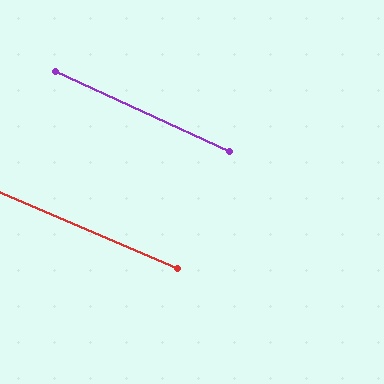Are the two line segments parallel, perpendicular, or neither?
Parallel — their directions differ by only 1.8°.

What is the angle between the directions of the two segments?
Approximately 2 degrees.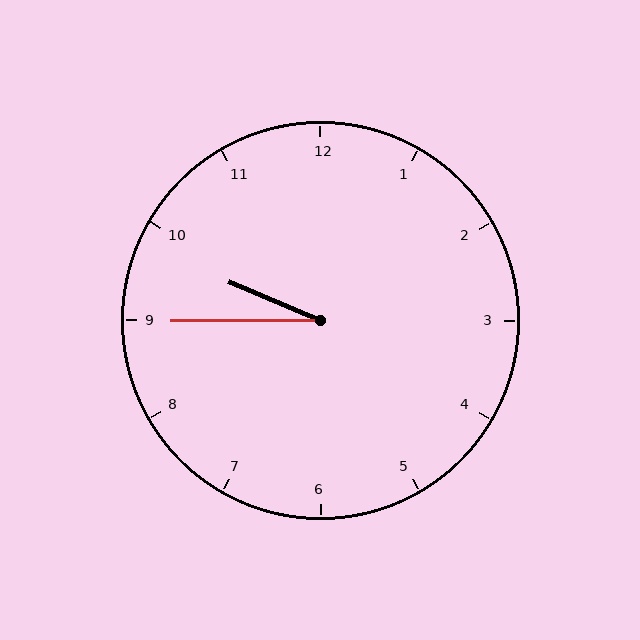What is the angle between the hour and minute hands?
Approximately 22 degrees.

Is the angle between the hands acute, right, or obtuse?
It is acute.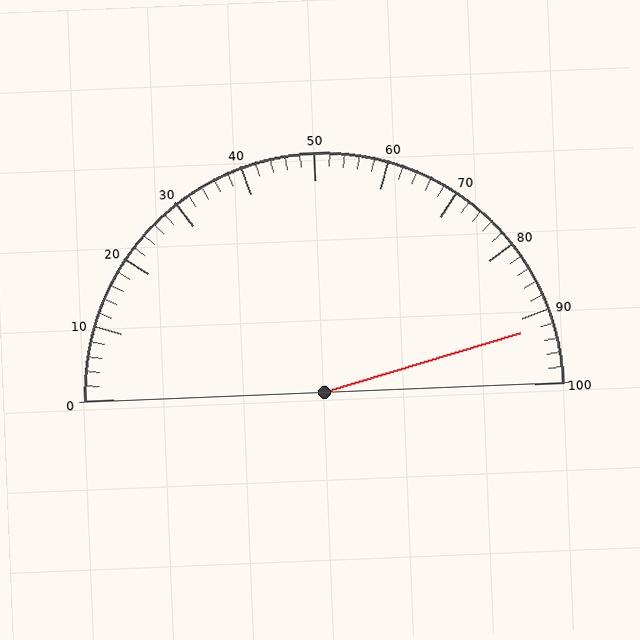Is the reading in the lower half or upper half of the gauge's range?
The reading is in the upper half of the range (0 to 100).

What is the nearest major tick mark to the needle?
The nearest major tick mark is 90.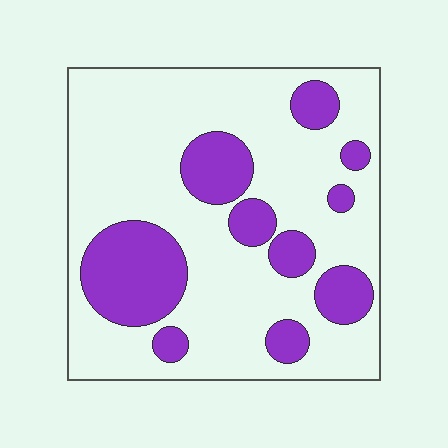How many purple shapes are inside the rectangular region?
10.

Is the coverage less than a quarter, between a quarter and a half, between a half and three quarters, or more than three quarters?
Between a quarter and a half.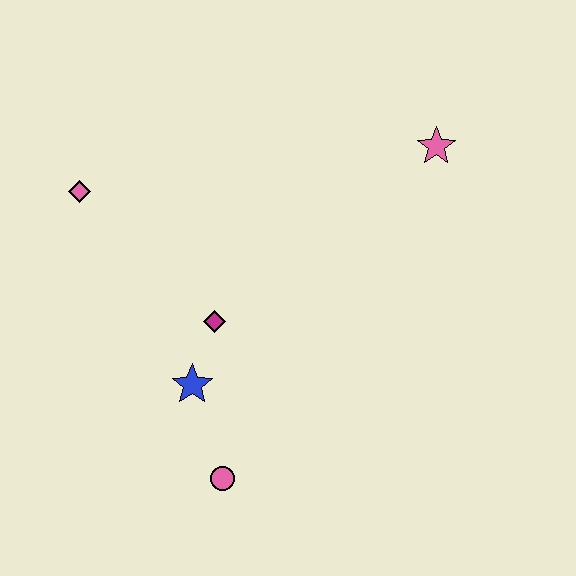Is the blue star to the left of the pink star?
Yes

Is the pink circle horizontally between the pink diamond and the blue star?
No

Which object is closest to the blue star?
The magenta diamond is closest to the blue star.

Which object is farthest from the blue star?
The pink star is farthest from the blue star.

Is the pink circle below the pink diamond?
Yes